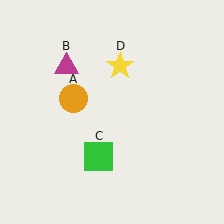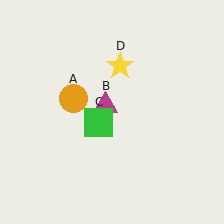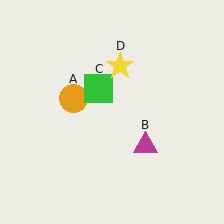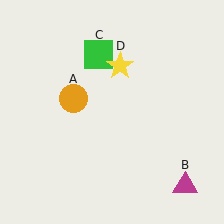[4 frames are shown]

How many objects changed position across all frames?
2 objects changed position: magenta triangle (object B), green square (object C).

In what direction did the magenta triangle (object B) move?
The magenta triangle (object B) moved down and to the right.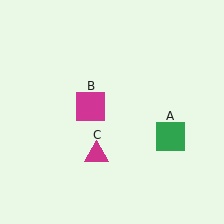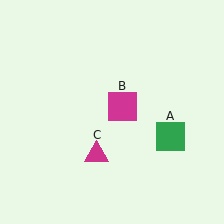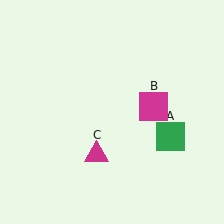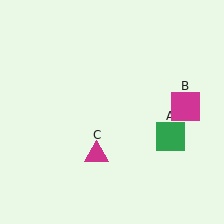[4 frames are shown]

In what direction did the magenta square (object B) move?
The magenta square (object B) moved right.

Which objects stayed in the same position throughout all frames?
Green square (object A) and magenta triangle (object C) remained stationary.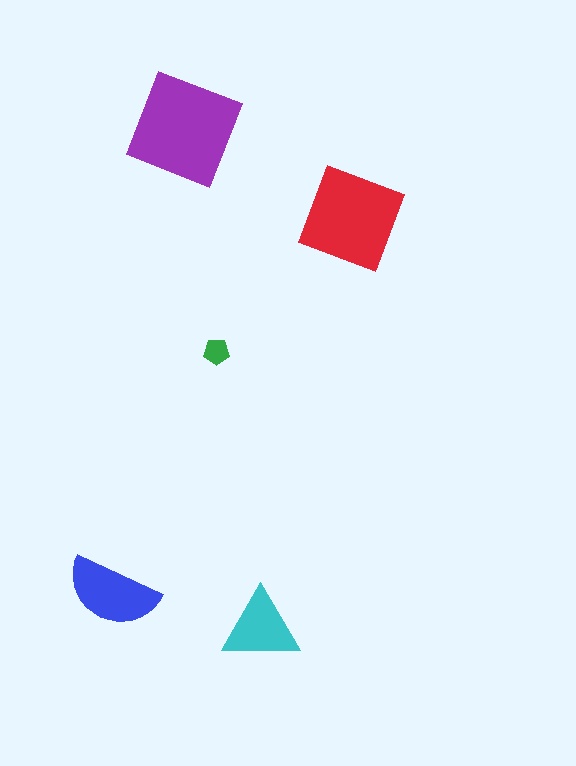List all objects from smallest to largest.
The green pentagon, the cyan triangle, the blue semicircle, the red diamond, the purple square.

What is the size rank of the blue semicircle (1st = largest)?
3rd.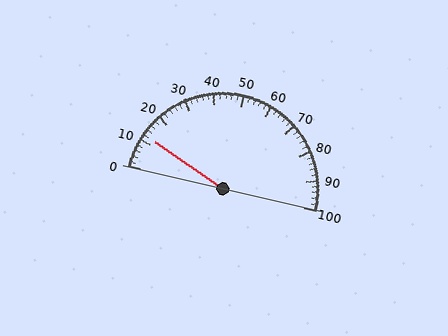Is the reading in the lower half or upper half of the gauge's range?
The reading is in the lower half of the range (0 to 100).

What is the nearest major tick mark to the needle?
The nearest major tick mark is 10.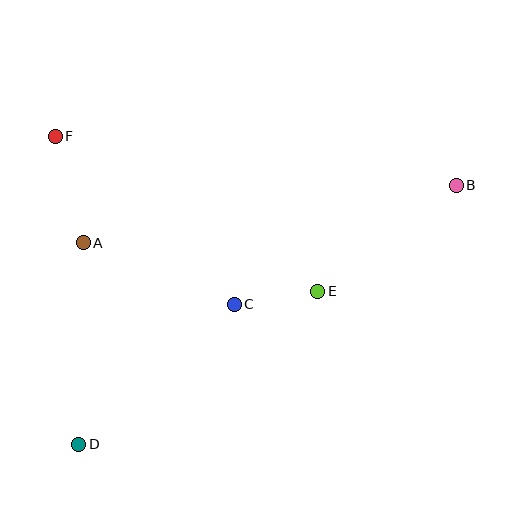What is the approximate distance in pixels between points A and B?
The distance between A and B is approximately 378 pixels.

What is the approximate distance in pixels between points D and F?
The distance between D and F is approximately 309 pixels.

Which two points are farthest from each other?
Points B and D are farthest from each other.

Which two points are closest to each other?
Points C and E are closest to each other.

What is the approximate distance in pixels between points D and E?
The distance between D and E is approximately 284 pixels.